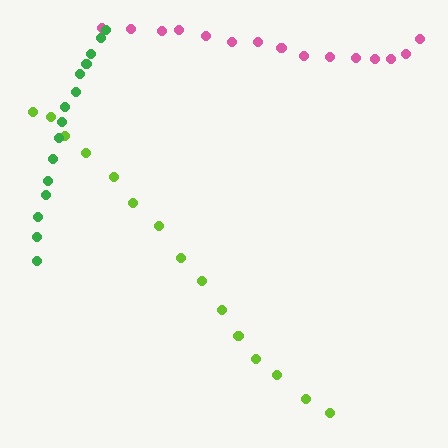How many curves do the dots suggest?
There are 3 distinct paths.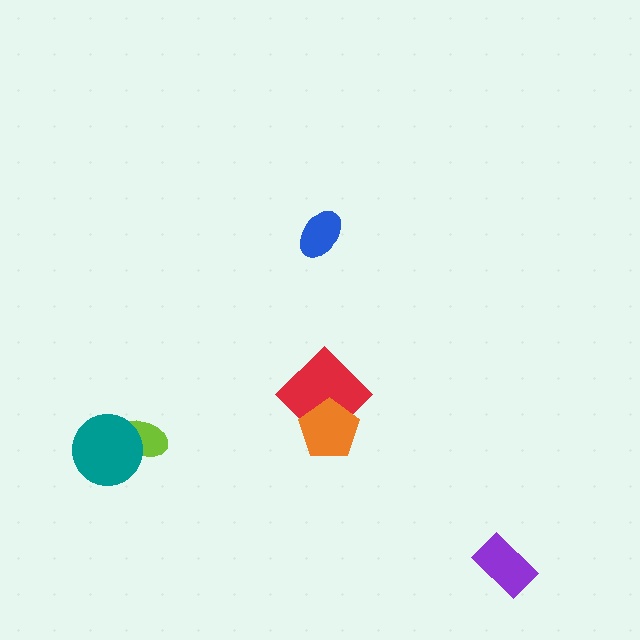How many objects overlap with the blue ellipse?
0 objects overlap with the blue ellipse.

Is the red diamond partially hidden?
Yes, it is partially covered by another shape.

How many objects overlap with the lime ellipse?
1 object overlaps with the lime ellipse.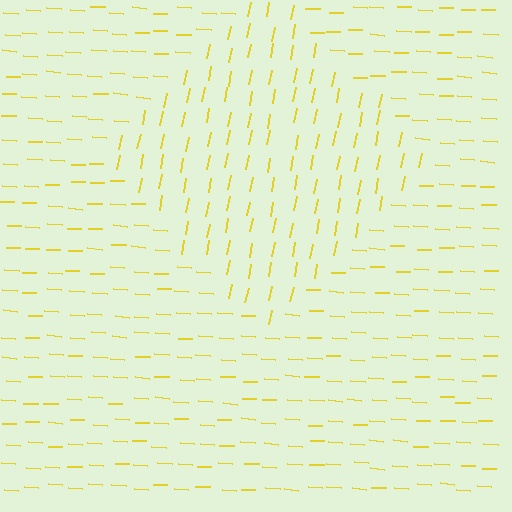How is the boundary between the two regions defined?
The boundary is defined purely by a change in line orientation (approximately 83 degrees difference). All lines are the same color and thickness.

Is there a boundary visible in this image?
Yes, there is a texture boundary formed by a change in line orientation.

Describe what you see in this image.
The image is filled with small yellow line segments. A diamond region in the image has lines oriented differently from the surrounding lines, creating a visible texture boundary.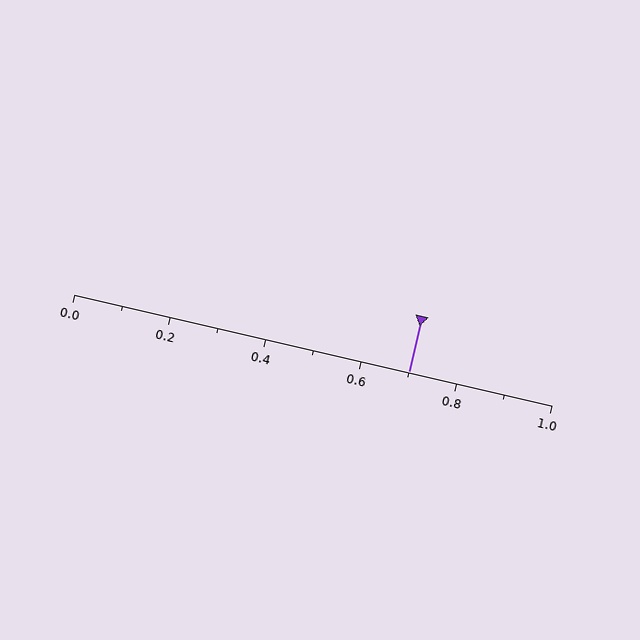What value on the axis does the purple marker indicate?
The marker indicates approximately 0.7.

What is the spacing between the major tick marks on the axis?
The major ticks are spaced 0.2 apart.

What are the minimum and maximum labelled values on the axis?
The axis runs from 0.0 to 1.0.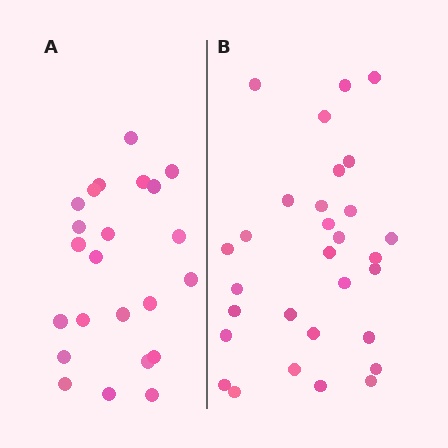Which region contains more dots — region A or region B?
Region B (the right region) has more dots.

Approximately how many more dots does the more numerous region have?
Region B has roughly 8 or so more dots than region A.